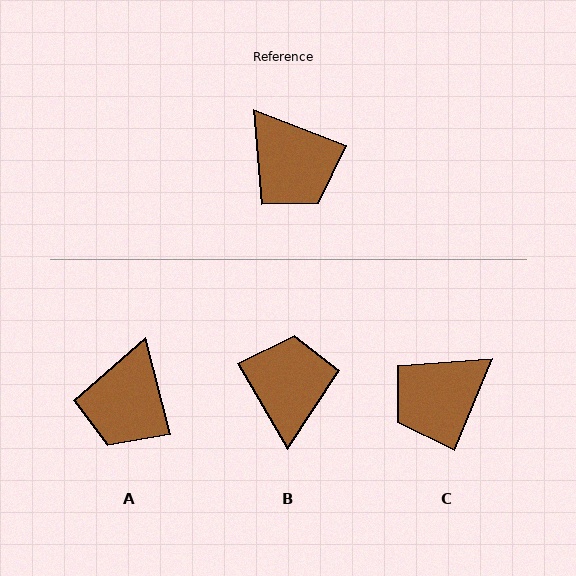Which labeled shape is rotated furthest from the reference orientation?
B, about 142 degrees away.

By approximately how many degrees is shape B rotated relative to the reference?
Approximately 142 degrees counter-clockwise.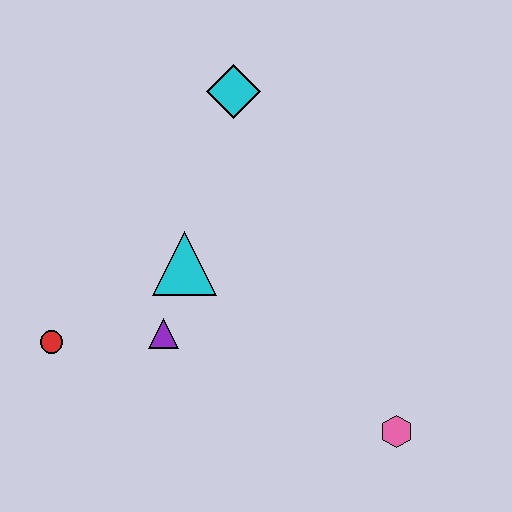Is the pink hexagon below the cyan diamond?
Yes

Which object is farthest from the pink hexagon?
The cyan diamond is farthest from the pink hexagon.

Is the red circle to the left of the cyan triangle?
Yes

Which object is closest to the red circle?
The purple triangle is closest to the red circle.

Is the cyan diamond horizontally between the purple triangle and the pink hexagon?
Yes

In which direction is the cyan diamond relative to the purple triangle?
The cyan diamond is above the purple triangle.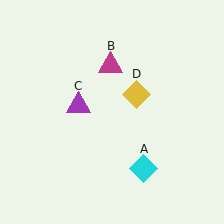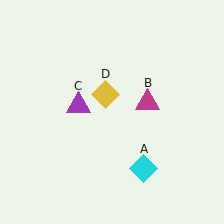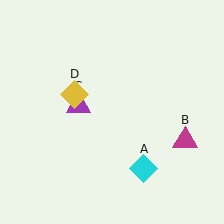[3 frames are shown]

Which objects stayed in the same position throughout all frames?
Cyan diamond (object A) and purple triangle (object C) remained stationary.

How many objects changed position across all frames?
2 objects changed position: magenta triangle (object B), yellow diamond (object D).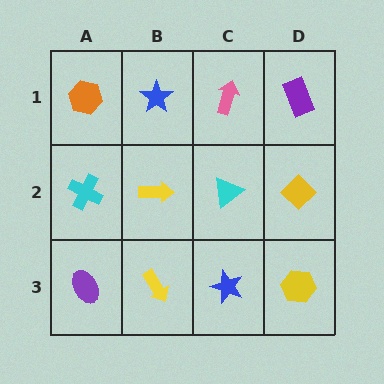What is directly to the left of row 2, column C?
A yellow arrow.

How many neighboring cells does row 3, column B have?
3.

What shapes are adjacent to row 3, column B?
A yellow arrow (row 2, column B), a purple ellipse (row 3, column A), a blue star (row 3, column C).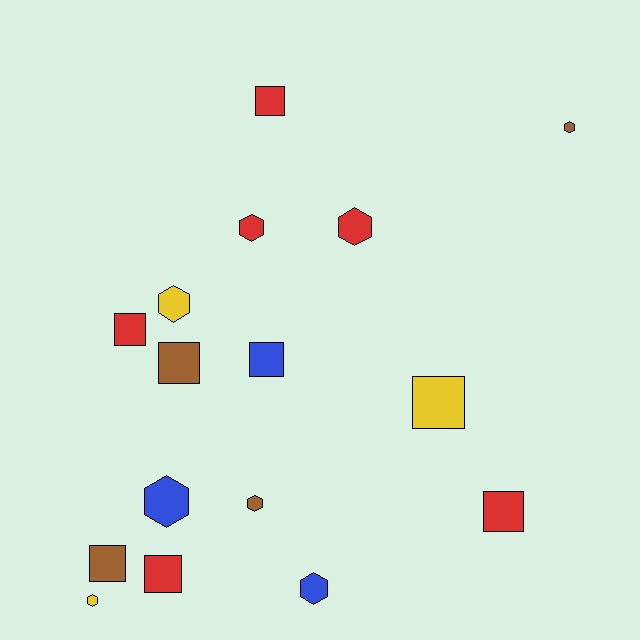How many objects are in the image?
There are 16 objects.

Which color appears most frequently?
Red, with 6 objects.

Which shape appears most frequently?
Square, with 8 objects.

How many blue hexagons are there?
There are 2 blue hexagons.